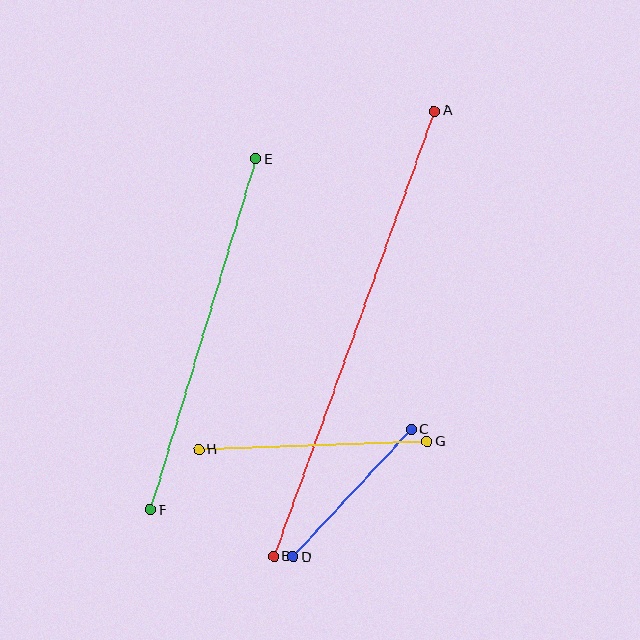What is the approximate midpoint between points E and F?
The midpoint is at approximately (203, 335) pixels.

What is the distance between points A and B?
The distance is approximately 473 pixels.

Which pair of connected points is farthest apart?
Points A and B are farthest apart.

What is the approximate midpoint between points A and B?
The midpoint is at approximately (354, 334) pixels.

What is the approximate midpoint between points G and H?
The midpoint is at approximately (313, 446) pixels.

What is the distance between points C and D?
The distance is approximately 173 pixels.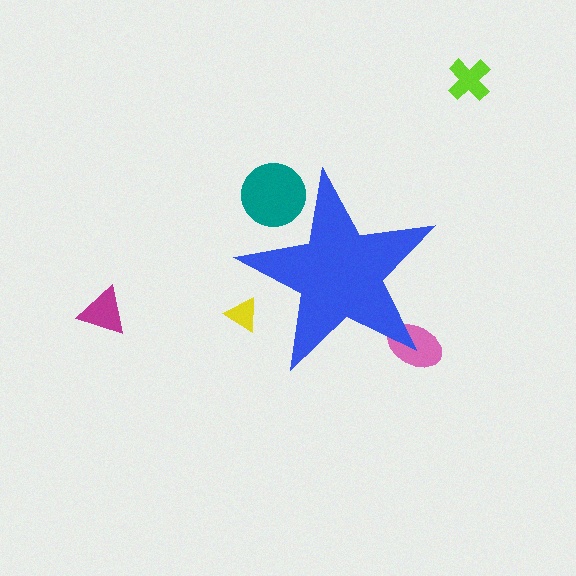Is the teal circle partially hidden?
Yes, the teal circle is partially hidden behind the blue star.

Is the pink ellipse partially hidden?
Yes, the pink ellipse is partially hidden behind the blue star.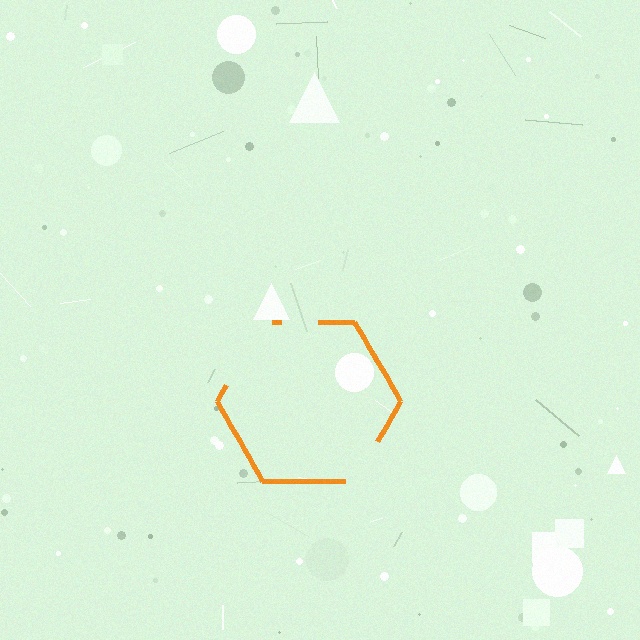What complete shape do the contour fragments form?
The contour fragments form a hexagon.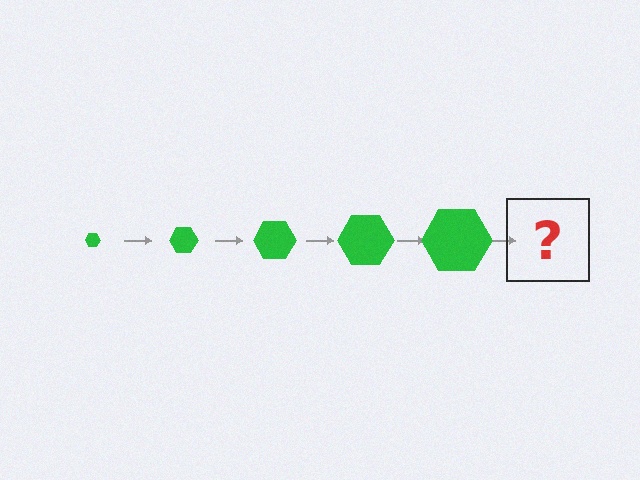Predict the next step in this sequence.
The next step is a green hexagon, larger than the previous one.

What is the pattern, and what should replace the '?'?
The pattern is that the hexagon gets progressively larger each step. The '?' should be a green hexagon, larger than the previous one.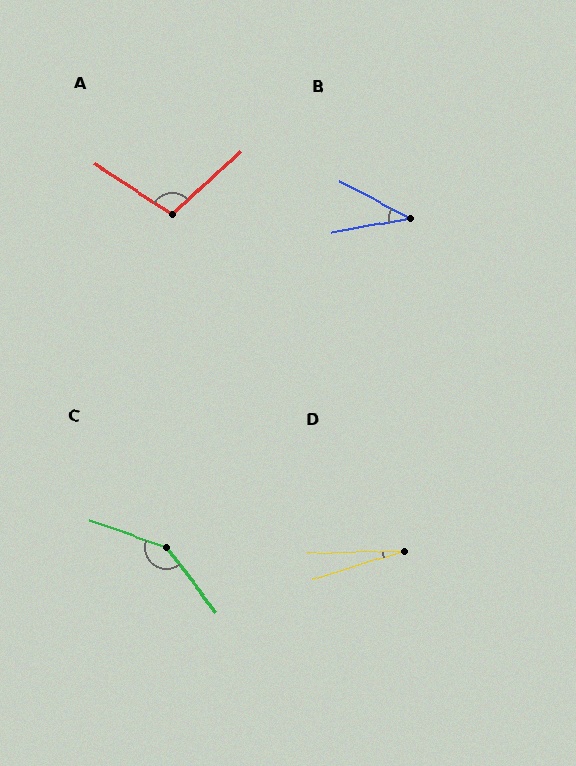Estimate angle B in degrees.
Approximately 38 degrees.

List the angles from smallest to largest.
D (15°), B (38°), A (103°), C (147°).